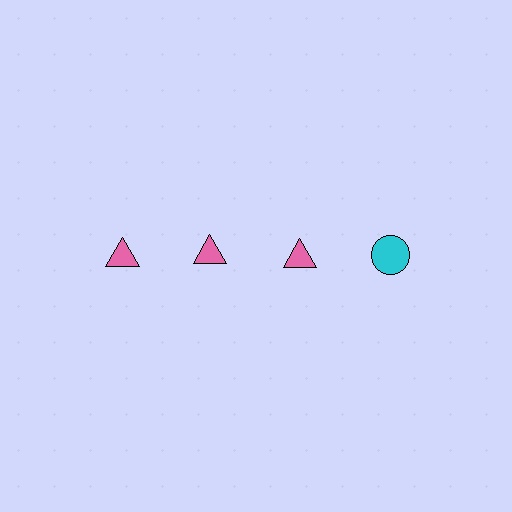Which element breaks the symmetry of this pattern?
The cyan circle in the top row, second from right column breaks the symmetry. All other shapes are pink triangles.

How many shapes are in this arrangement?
There are 4 shapes arranged in a grid pattern.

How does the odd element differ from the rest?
It differs in both color (cyan instead of pink) and shape (circle instead of triangle).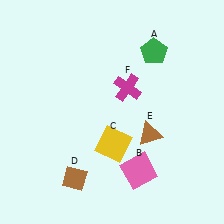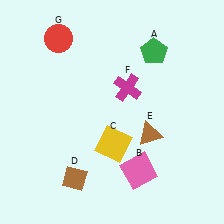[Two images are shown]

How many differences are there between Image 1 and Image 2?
There is 1 difference between the two images.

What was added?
A red circle (G) was added in Image 2.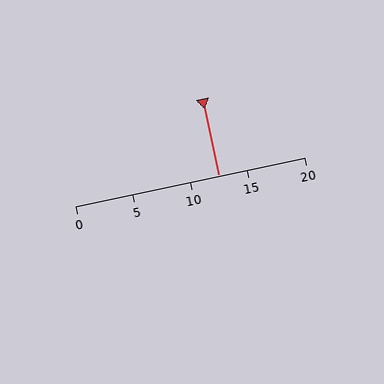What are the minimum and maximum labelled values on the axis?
The axis runs from 0 to 20.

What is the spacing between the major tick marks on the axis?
The major ticks are spaced 5 apart.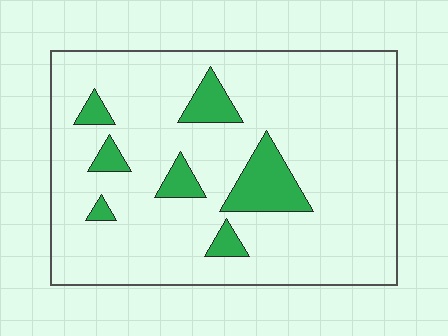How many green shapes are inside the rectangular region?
7.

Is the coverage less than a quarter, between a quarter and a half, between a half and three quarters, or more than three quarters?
Less than a quarter.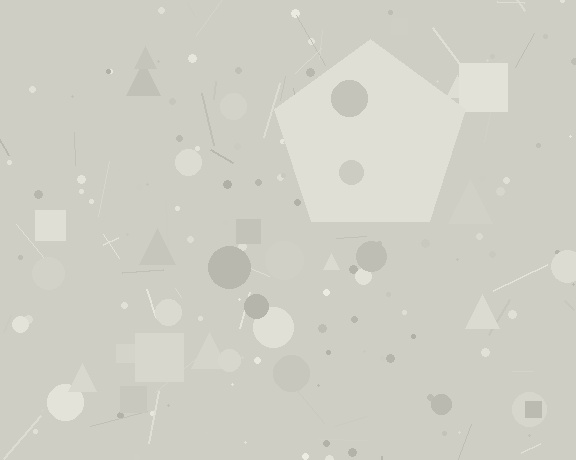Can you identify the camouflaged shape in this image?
The camouflaged shape is a pentagon.